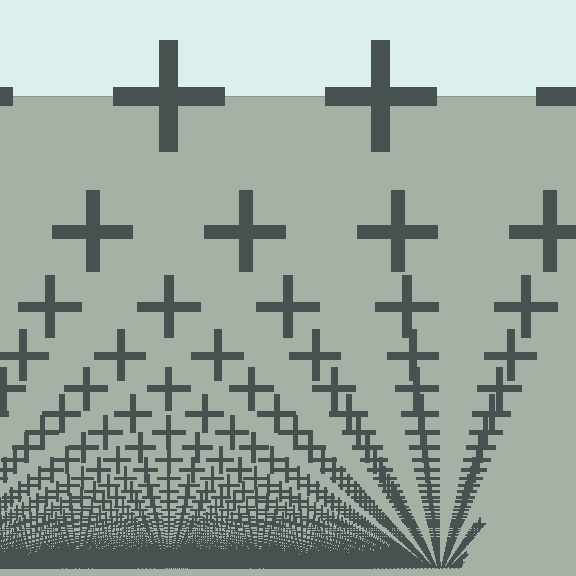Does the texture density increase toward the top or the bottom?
Density increases toward the bottom.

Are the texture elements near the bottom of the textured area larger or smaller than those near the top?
Smaller. The gradient is inverted — elements near the bottom are smaller and denser.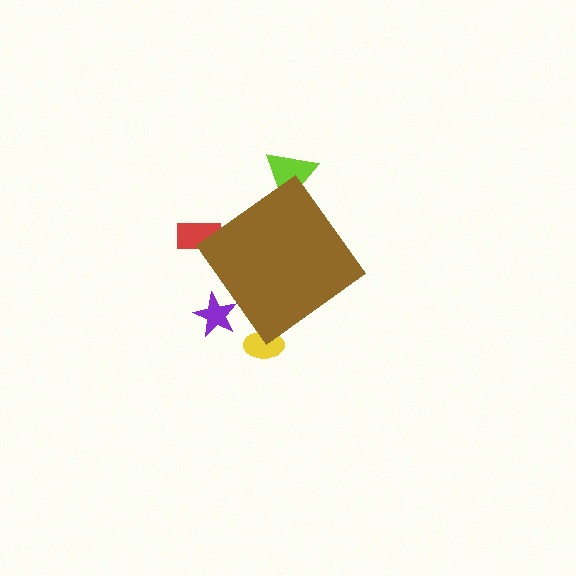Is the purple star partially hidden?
Yes, the purple star is partially hidden behind the brown diamond.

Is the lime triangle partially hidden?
Yes, the lime triangle is partially hidden behind the brown diamond.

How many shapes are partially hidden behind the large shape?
4 shapes are partially hidden.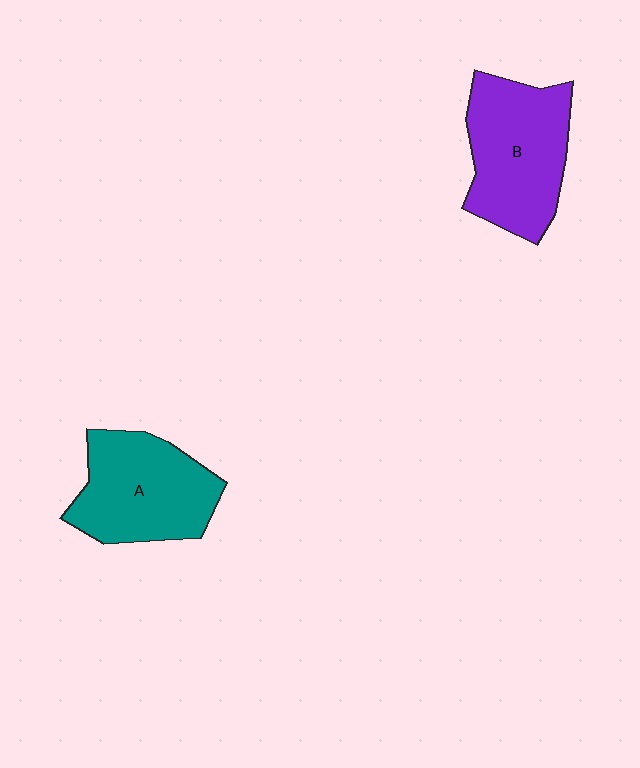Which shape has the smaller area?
Shape A (teal).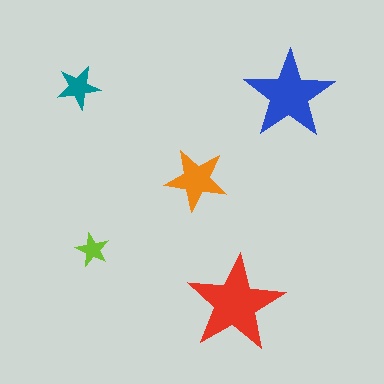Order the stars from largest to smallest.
the red one, the blue one, the orange one, the teal one, the lime one.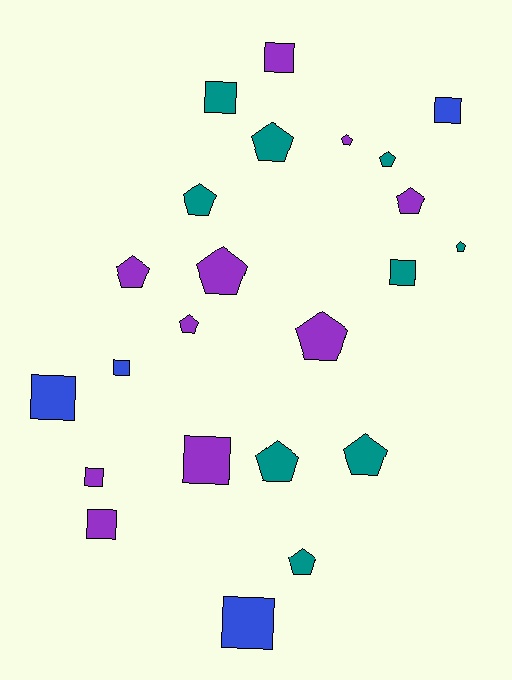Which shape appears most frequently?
Pentagon, with 13 objects.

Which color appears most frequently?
Purple, with 10 objects.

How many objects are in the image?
There are 23 objects.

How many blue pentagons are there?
There are no blue pentagons.